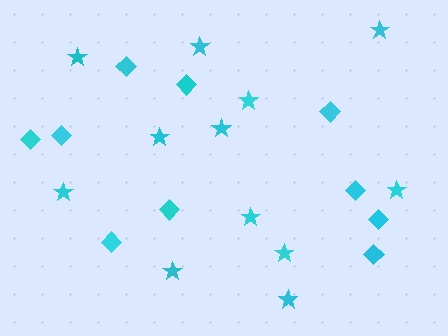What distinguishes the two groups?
There are 2 groups: one group of stars (12) and one group of diamonds (10).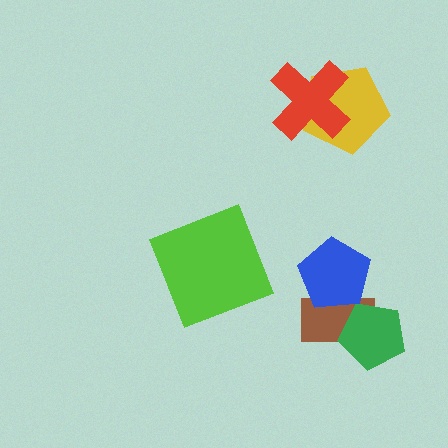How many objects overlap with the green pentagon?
1 object overlaps with the green pentagon.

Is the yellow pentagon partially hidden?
Yes, it is partially covered by another shape.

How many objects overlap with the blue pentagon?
1 object overlaps with the blue pentagon.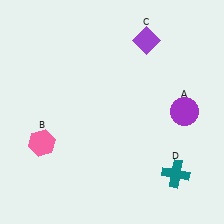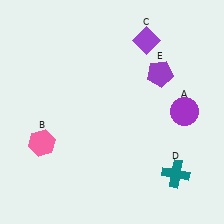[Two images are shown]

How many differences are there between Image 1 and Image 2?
There is 1 difference between the two images.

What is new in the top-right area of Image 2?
A purple pentagon (E) was added in the top-right area of Image 2.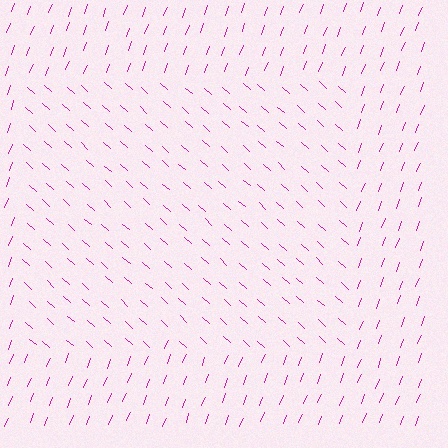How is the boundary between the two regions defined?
The boundary is defined purely by a change in line orientation (approximately 69 degrees difference). All lines are the same color and thickness.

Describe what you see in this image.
The image is filled with small magenta line segments. A rectangle region in the image has lines oriented differently from the surrounding lines, creating a visible texture boundary.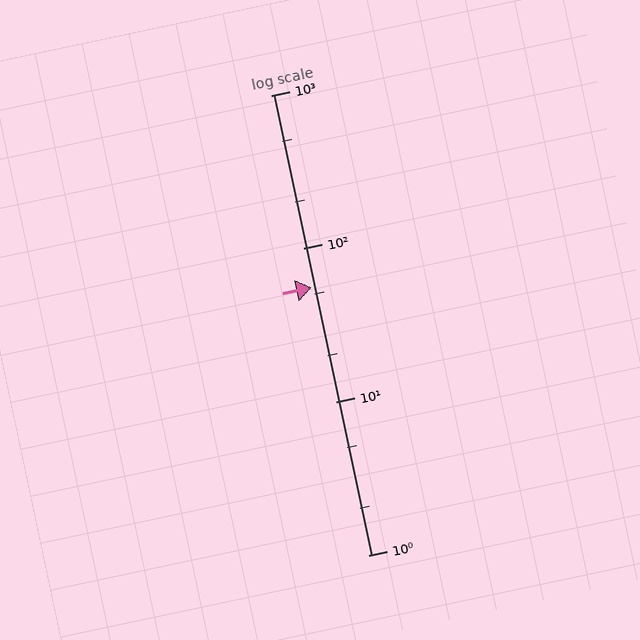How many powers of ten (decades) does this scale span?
The scale spans 3 decades, from 1 to 1000.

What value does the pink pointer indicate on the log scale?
The pointer indicates approximately 56.